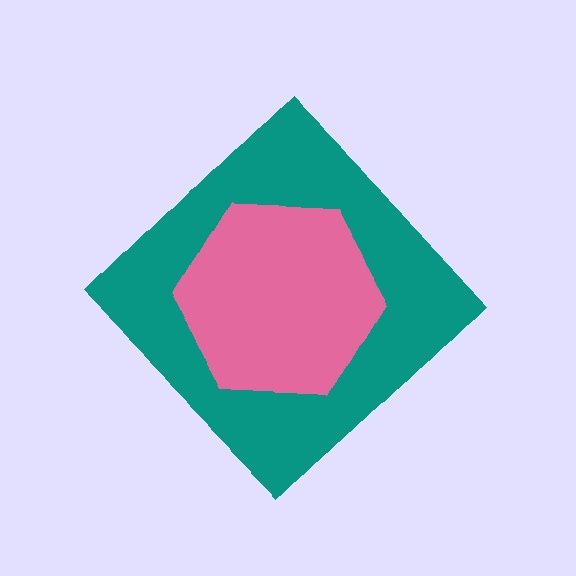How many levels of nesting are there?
2.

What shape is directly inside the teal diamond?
The pink hexagon.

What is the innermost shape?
The pink hexagon.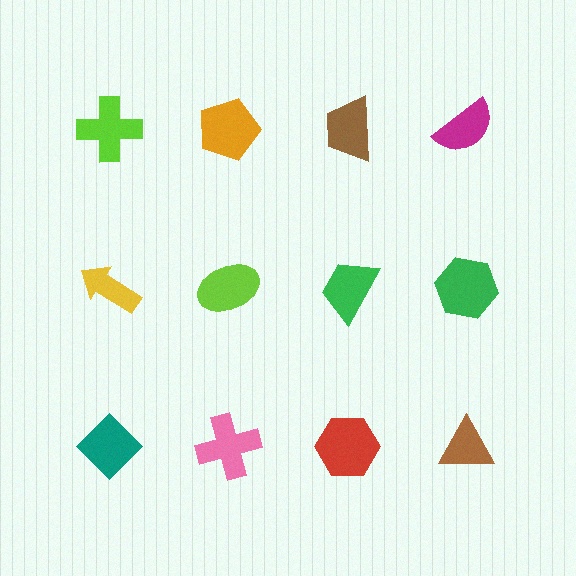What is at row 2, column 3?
A green trapezoid.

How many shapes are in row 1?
4 shapes.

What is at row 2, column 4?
A green hexagon.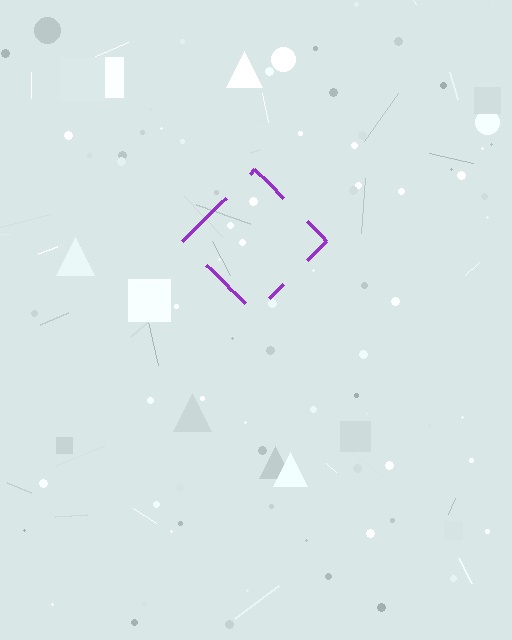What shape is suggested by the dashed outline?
The dashed outline suggests a diamond.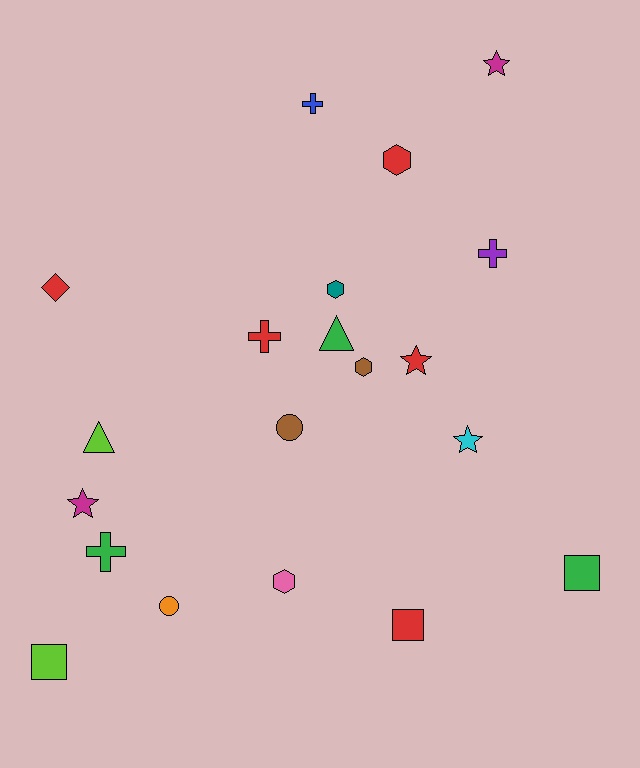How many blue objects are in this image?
There is 1 blue object.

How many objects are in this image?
There are 20 objects.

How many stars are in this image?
There are 4 stars.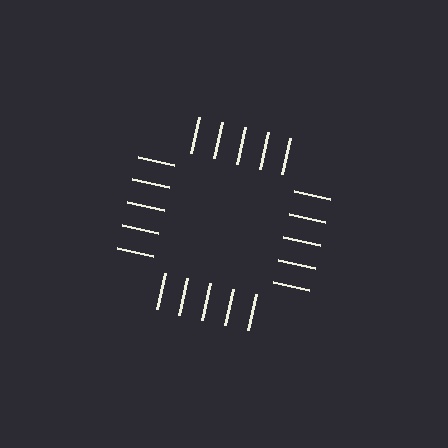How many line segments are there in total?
20 — 5 along each of the 4 edges.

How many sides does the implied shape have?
4 sides — the line-ends trace a square.